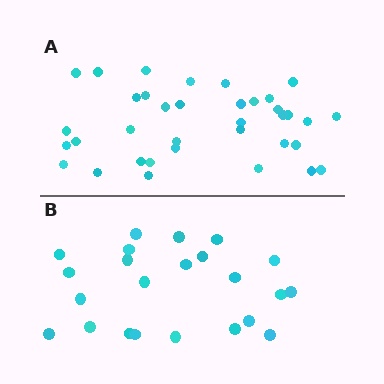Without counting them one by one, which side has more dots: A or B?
Region A (the top region) has more dots.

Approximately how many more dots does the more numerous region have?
Region A has approximately 15 more dots than region B.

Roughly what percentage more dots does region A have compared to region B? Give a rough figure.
About 55% more.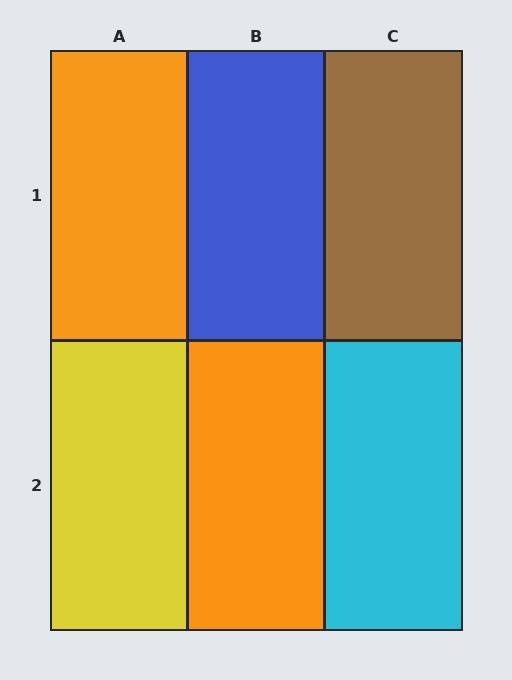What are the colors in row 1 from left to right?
Orange, blue, brown.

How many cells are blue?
1 cell is blue.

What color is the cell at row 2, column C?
Cyan.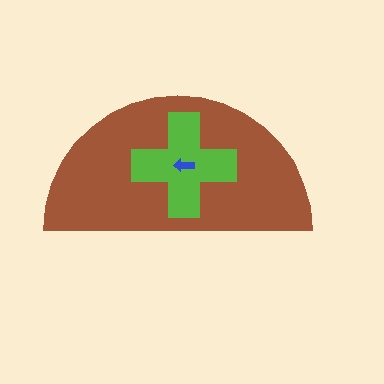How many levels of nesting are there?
3.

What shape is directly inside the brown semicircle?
The lime cross.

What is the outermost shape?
The brown semicircle.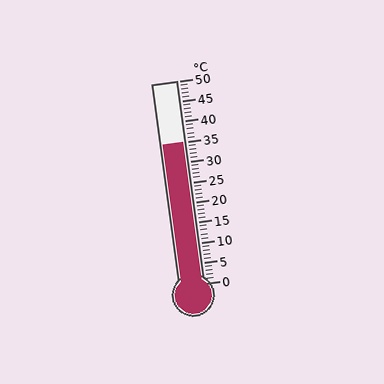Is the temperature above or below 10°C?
The temperature is above 10°C.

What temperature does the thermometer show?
The thermometer shows approximately 35°C.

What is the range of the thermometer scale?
The thermometer scale ranges from 0°C to 50°C.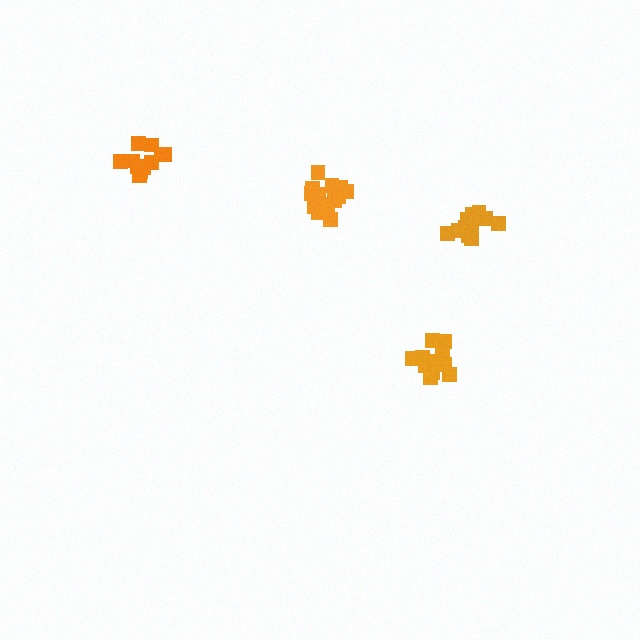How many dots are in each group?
Group 1: 11 dots, Group 2: 12 dots, Group 3: 15 dots, Group 4: 11 dots (49 total).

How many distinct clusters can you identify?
There are 4 distinct clusters.